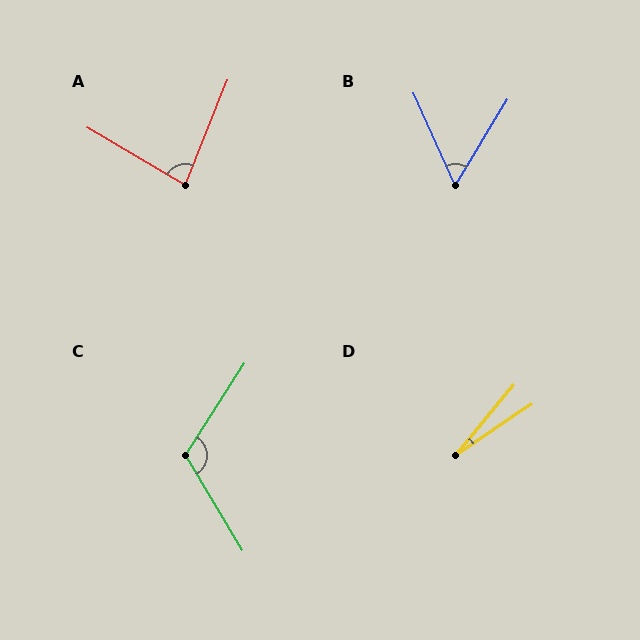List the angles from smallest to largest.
D (16°), B (55°), A (81°), C (117°).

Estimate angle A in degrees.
Approximately 81 degrees.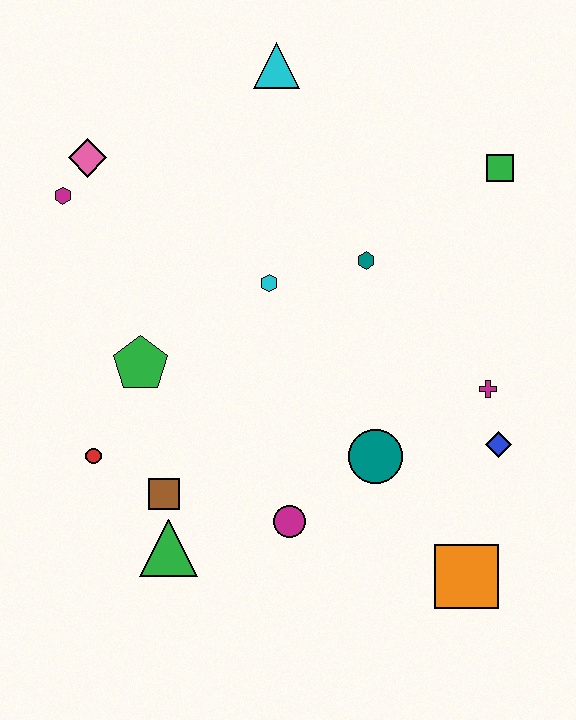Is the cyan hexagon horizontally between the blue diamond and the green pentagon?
Yes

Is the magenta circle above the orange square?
Yes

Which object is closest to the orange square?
The blue diamond is closest to the orange square.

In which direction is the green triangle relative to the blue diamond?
The green triangle is to the left of the blue diamond.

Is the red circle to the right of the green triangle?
No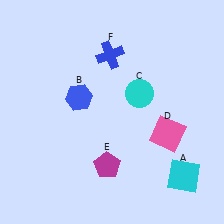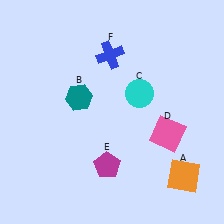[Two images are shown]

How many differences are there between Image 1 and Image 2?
There are 2 differences between the two images.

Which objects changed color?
A changed from cyan to orange. B changed from blue to teal.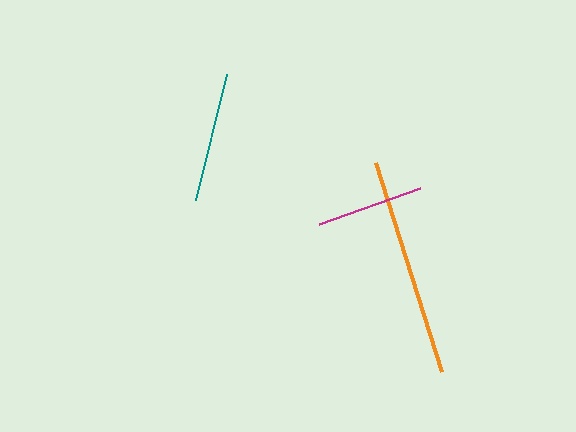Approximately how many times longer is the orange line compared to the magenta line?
The orange line is approximately 2.0 times the length of the magenta line.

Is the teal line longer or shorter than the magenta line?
The teal line is longer than the magenta line.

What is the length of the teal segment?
The teal segment is approximately 129 pixels long.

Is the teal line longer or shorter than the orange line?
The orange line is longer than the teal line.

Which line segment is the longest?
The orange line is the longest at approximately 220 pixels.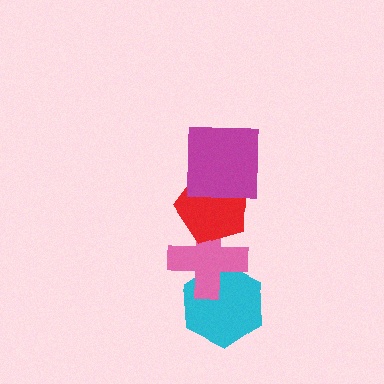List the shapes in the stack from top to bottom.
From top to bottom: the magenta square, the red pentagon, the pink cross, the cyan hexagon.